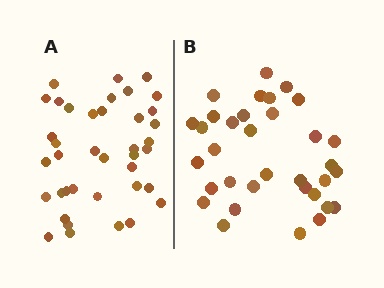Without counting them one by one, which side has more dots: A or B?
Region A (the left region) has more dots.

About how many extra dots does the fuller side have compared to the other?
Region A has about 5 more dots than region B.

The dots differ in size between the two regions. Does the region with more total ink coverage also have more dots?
No. Region B has more total ink coverage because its dots are larger, but region A actually contains more individual dots. Total area can be misleading — the number of items is what matters here.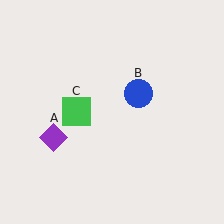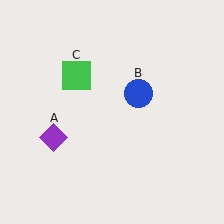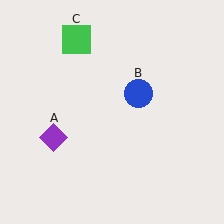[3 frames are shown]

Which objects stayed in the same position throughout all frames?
Purple diamond (object A) and blue circle (object B) remained stationary.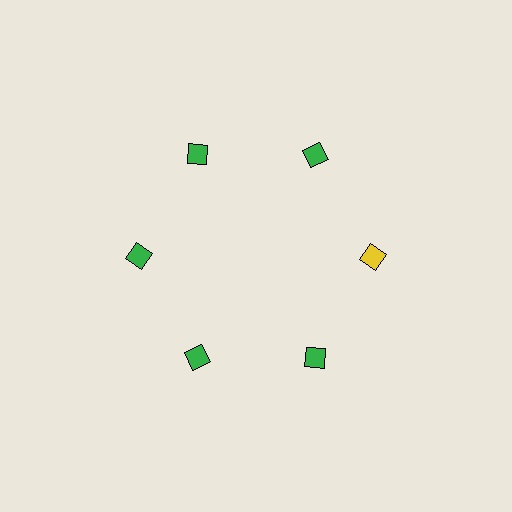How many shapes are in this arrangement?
There are 6 shapes arranged in a ring pattern.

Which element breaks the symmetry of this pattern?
The yellow diamond at roughly the 3 o'clock position breaks the symmetry. All other shapes are green diamonds.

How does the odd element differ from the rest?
It has a different color: yellow instead of green.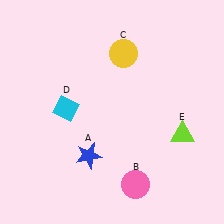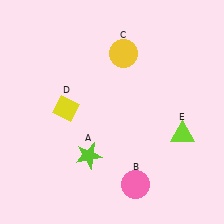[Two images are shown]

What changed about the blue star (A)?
In Image 1, A is blue. In Image 2, it changed to lime.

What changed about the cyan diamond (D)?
In Image 1, D is cyan. In Image 2, it changed to yellow.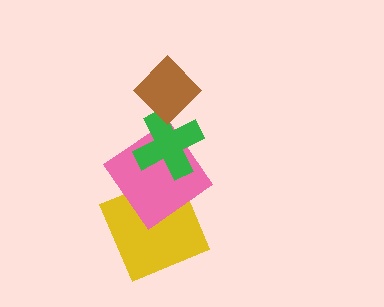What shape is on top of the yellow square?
The pink diamond is on top of the yellow square.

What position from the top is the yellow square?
The yellow square is 4th from the top.